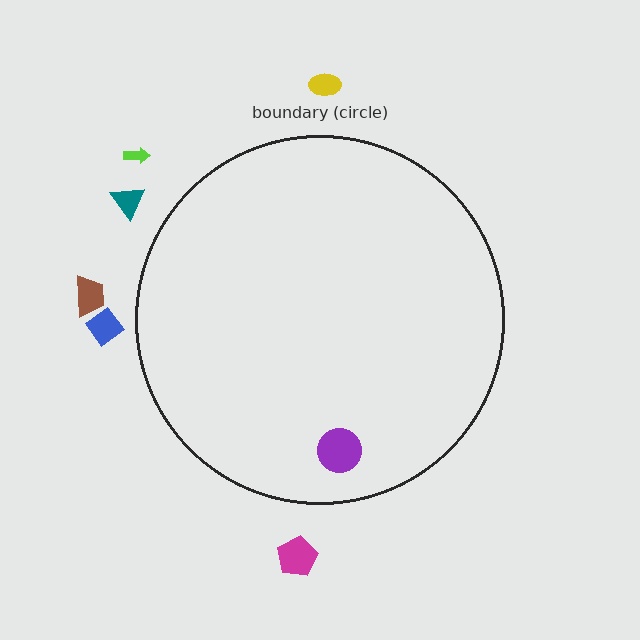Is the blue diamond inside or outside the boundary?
Outside.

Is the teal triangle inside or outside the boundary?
Outside.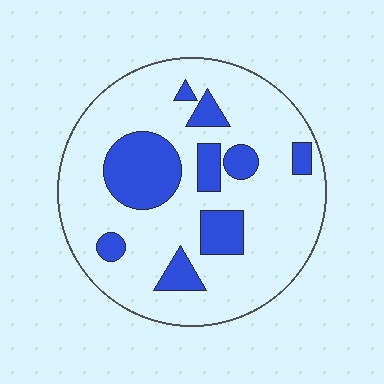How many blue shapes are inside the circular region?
9.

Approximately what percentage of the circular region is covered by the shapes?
Approximately 25%.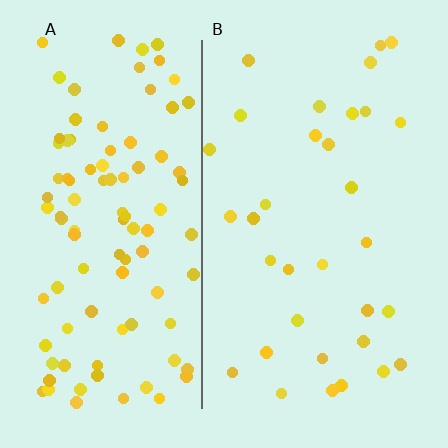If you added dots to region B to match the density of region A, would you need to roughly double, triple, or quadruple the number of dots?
Approximately triple.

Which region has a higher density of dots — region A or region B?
A (the left).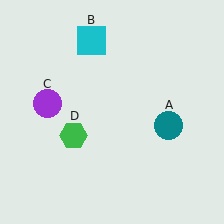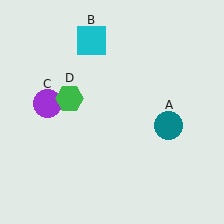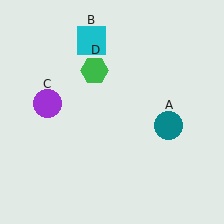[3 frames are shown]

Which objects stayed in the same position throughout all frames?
Teal circle (object A) and cyan square (object B) and purple circle (object C) remained stationary.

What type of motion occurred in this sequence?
The green hexagon (object D) rotated clockwise around the center of the scene.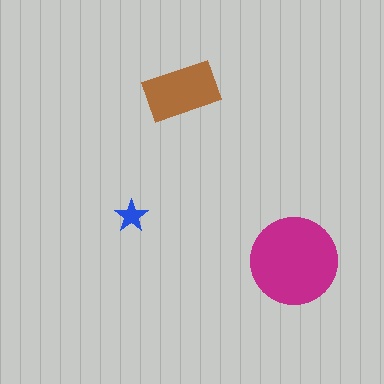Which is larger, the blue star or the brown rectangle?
The brown rectangle.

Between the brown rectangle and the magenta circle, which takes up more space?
The magenta circle.